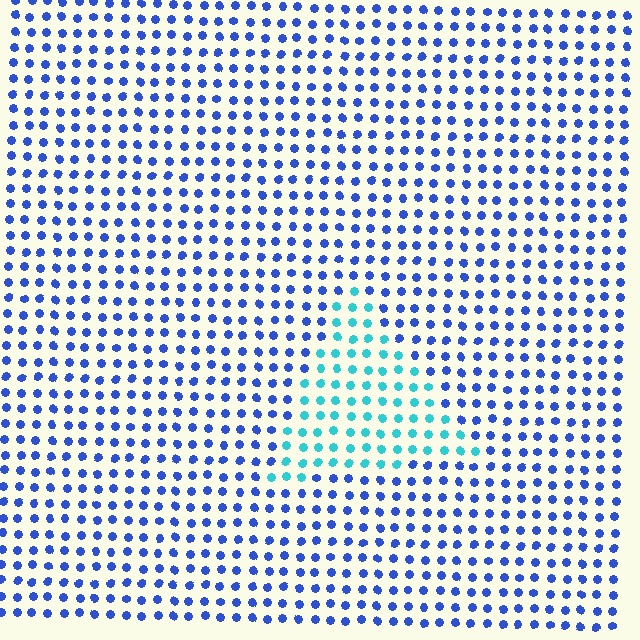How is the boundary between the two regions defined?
The boundary is defined purely by a slight shift in hue (about 47 degrees). Spacing, size, and orientation are identical on both sides.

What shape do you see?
I see a triangle.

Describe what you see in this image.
The image is filled with small blue elements in a uniform arrangement. A triangle-shaped region is visible where the elements are tinted to a slightly different hue, forming a subtle color boundary.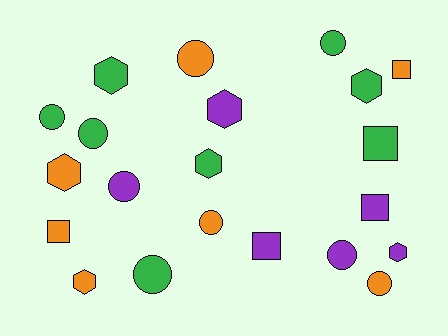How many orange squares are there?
There are 2 orange squares.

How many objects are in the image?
There are 21 objects.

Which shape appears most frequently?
Circle, with 9 objects.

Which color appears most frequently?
Green, with 8 objects.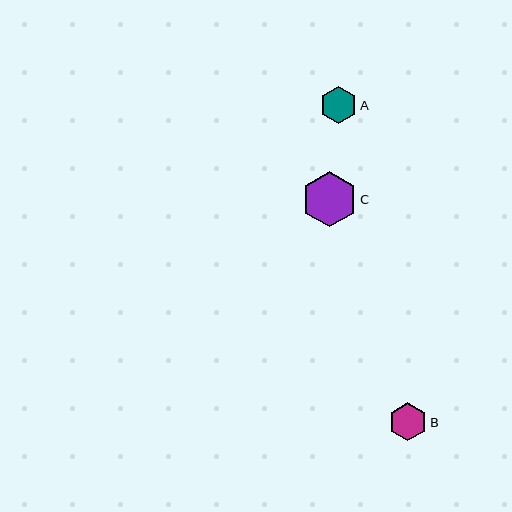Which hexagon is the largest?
Hexagon C is the largest with a size of approximately 55 pixels.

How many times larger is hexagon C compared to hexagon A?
Hexagon C is approximately 1.5 times the size of hexagon A.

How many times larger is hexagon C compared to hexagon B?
Hexagon C is approximately 1.4 times the size of hexagon B.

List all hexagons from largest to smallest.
From largest to smallest: C, B, A.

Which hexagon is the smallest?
Hexagon A is the smallest with a size of approximately 37 pixels.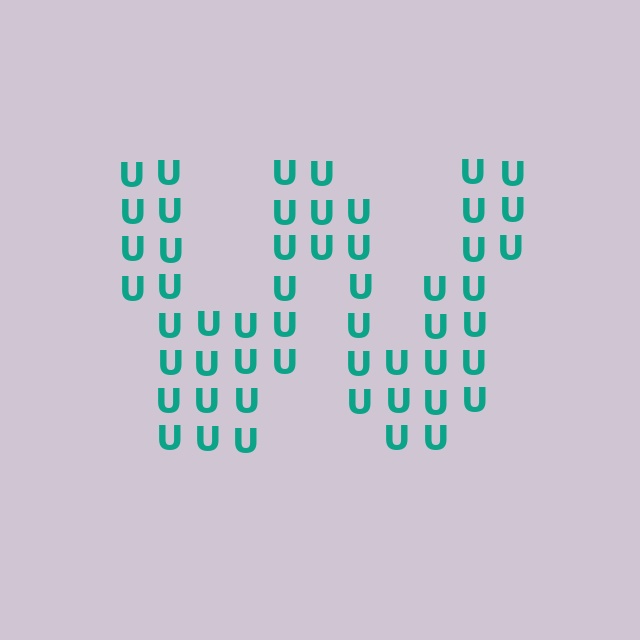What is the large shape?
The large shape is the letter W.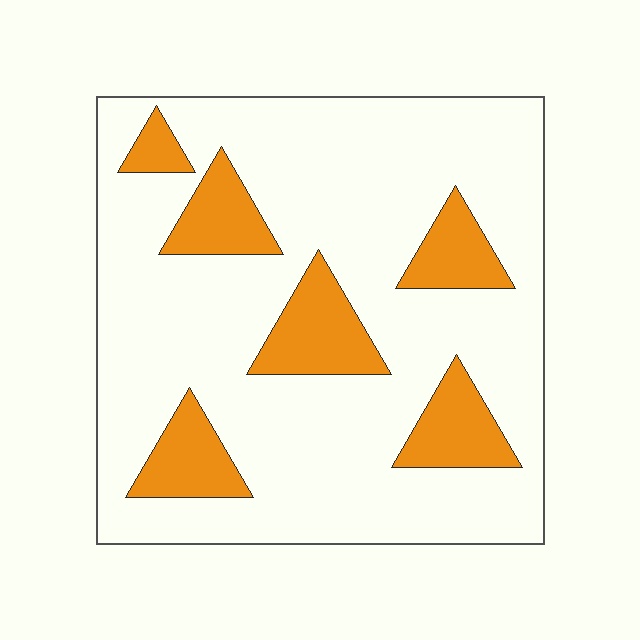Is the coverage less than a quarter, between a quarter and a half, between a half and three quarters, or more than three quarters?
Less than a quarter.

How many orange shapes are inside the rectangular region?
6.